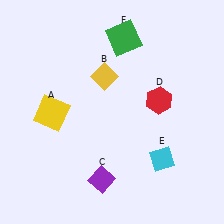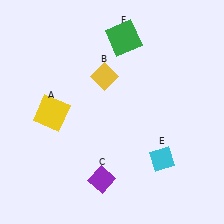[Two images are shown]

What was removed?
The red hexagon (D) was removed in Image 2.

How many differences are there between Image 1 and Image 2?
There is 1 difference between the two images.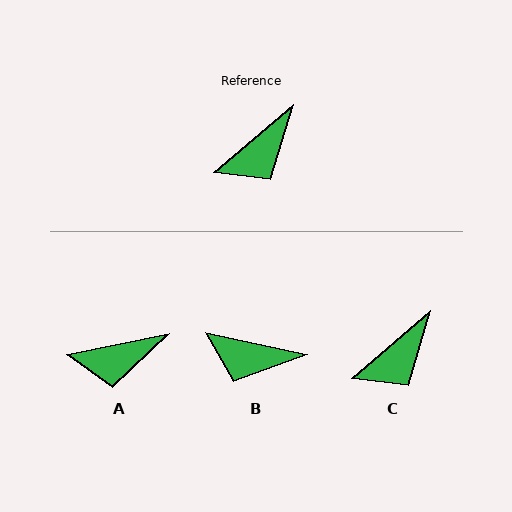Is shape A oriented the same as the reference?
No, it is off by about 29 degrees.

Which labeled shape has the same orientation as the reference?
C.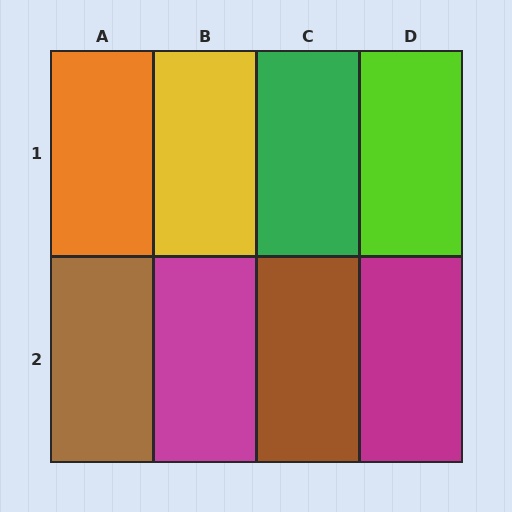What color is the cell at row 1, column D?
Lime.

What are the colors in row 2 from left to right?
Brown, magenta, brown, magenta.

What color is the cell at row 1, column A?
Orange.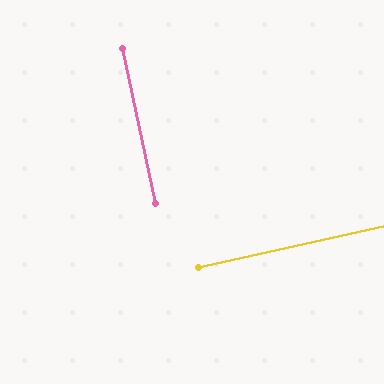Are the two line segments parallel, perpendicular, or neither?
Perpendicular — they meet at approximately 90°.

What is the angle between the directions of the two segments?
Approximately 90 degrees.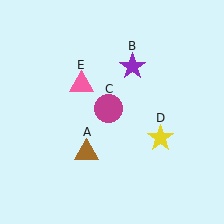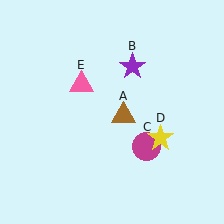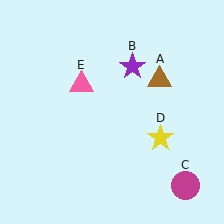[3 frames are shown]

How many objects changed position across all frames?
2 objects changed position: brown triangle (object A), magenta circle (object C).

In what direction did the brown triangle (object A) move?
The brown triangle (object A) moved up and to the right.